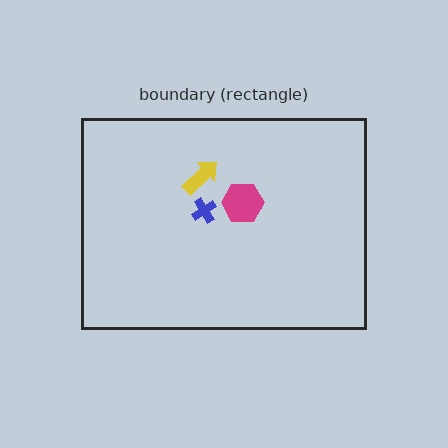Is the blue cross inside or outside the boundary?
Inside.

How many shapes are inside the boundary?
3 inside, 0 outside.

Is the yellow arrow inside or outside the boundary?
Inside.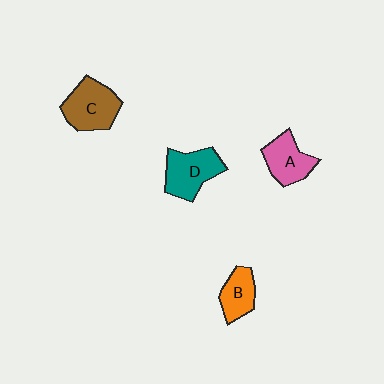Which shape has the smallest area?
Shape B (orange).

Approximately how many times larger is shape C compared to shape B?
Approximately 1.5 times.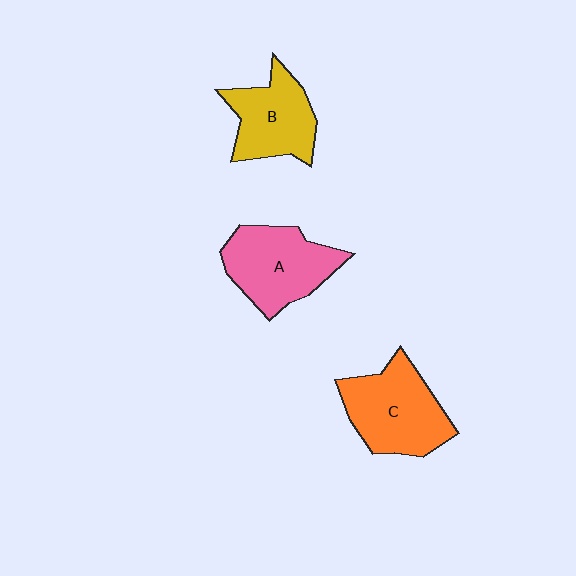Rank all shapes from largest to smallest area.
From largest to smallest: C (orange), A (pink), B (yellow).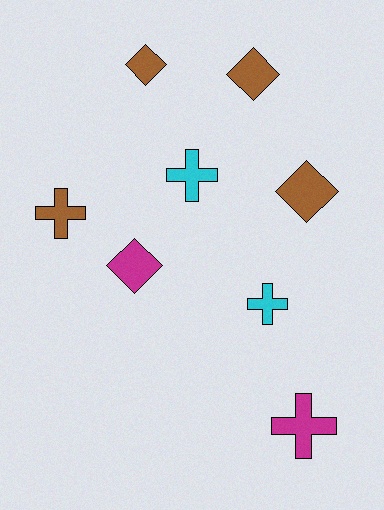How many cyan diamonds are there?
There are no cyan diamonds.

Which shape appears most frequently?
Diamond, with 4 objects.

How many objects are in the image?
There are 8 objects.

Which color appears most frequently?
Brown, with 4 objects.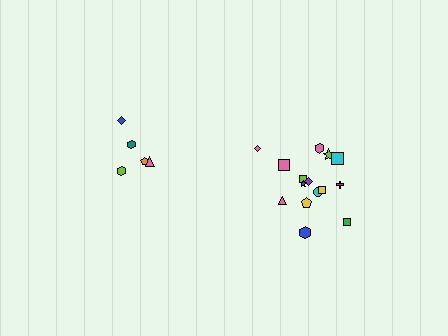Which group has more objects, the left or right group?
The right group.